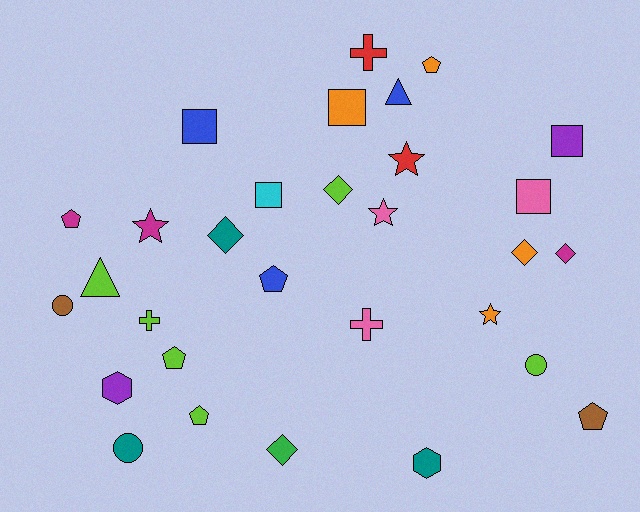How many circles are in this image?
There are 3 circles.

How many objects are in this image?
There are 30 objects.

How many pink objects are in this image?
There are 3 pink objects.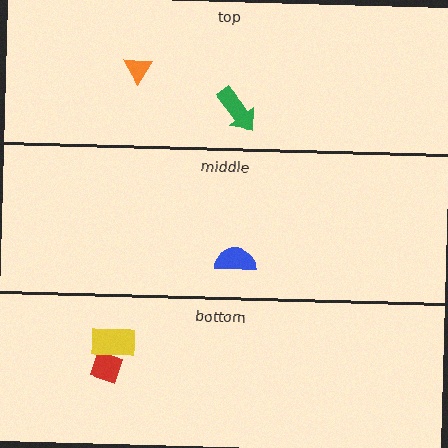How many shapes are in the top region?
2.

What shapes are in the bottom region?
The red diamond, the yellow rectangle.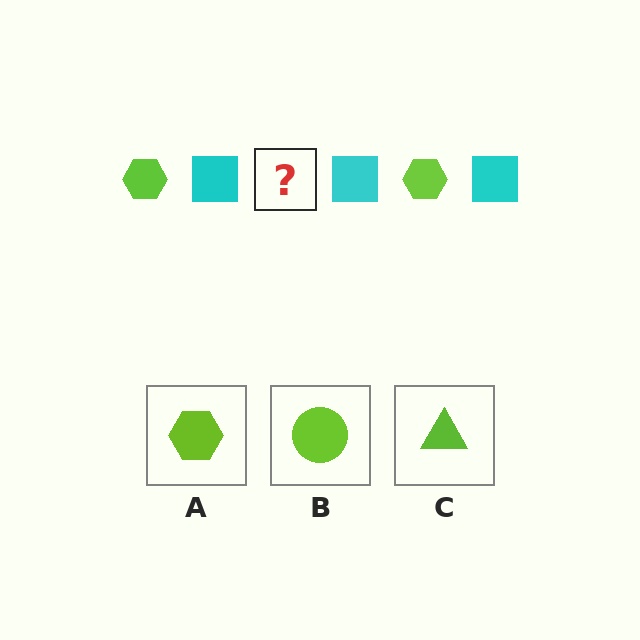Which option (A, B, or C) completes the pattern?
A.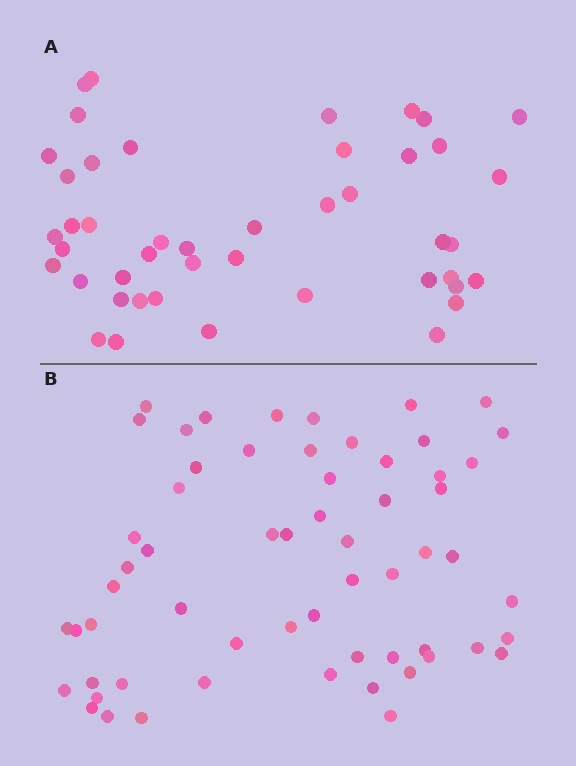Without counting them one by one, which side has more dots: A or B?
Region B (the bottom region) has more dots.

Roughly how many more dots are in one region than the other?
Region B has approximately 15 more dots than region A.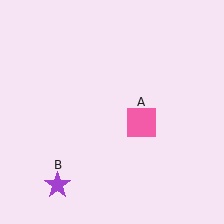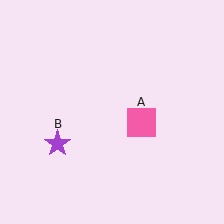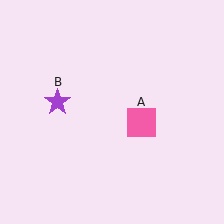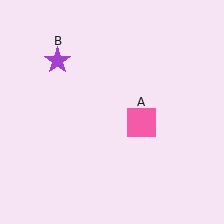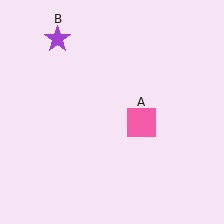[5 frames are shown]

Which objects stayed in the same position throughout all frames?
Pink square (object A) remained stationary.